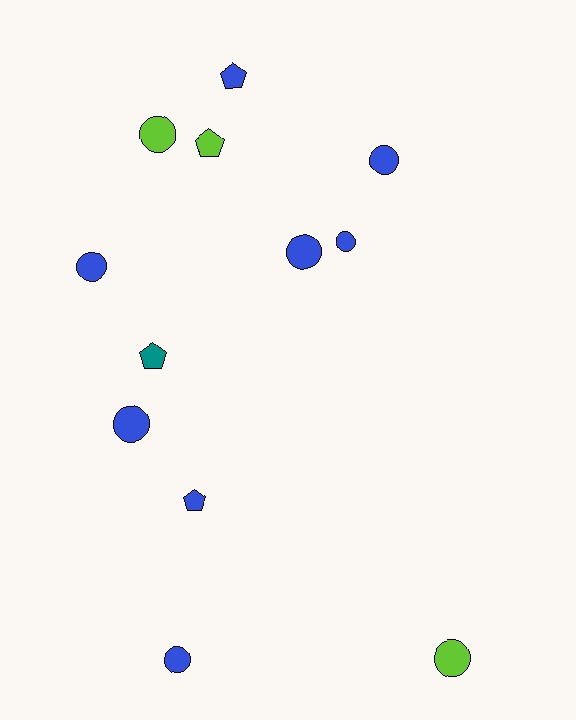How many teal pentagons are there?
There is 1 teal pentagon.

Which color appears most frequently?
Blue, with 8 objects.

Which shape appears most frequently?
Circle, with 8 objects.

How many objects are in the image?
There are 12 objects.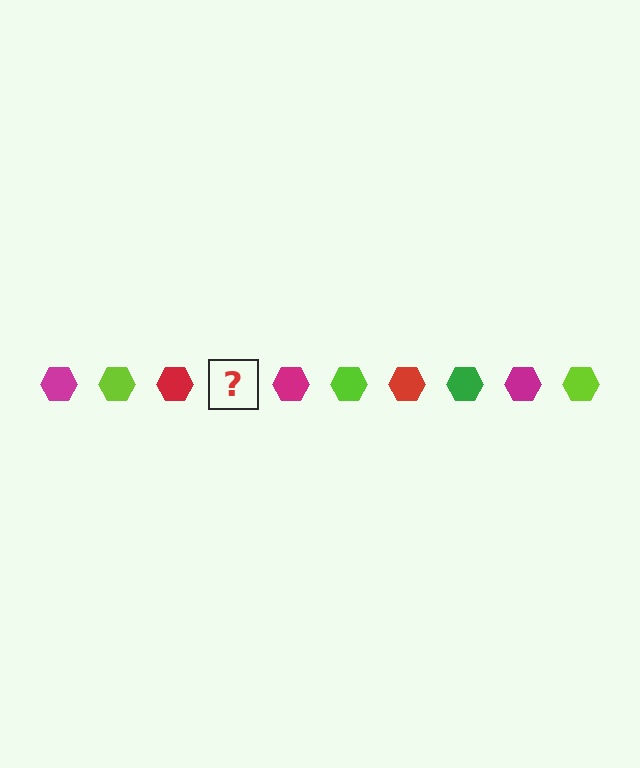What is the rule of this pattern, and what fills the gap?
The rule is that the pattern cycles through magenta, lime, red, green hexagons. The gap should be filled with a green hexagon.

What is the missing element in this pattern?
The missing element is a green hexagon.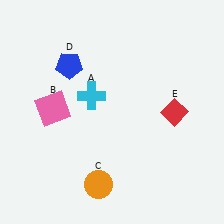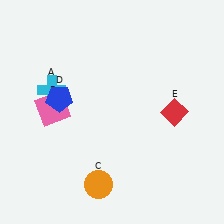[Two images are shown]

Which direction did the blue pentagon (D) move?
The blue pentagon (D) moved down.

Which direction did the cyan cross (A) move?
The cyan cross (A) moved left.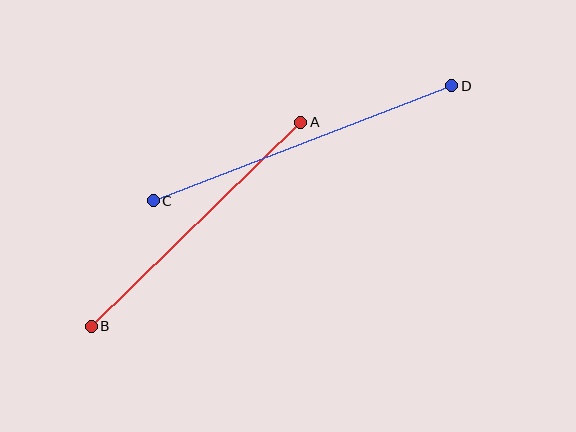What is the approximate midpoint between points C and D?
The midpoint is at approximately (302, 143) pixels.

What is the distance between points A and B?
The distance is approximately 292 pixels.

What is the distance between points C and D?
The distance is approximately 320 pixels.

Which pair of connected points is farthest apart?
Points C and D are farthest apart.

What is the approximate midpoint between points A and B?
The midpoint is at approximately (196, 224) pixels.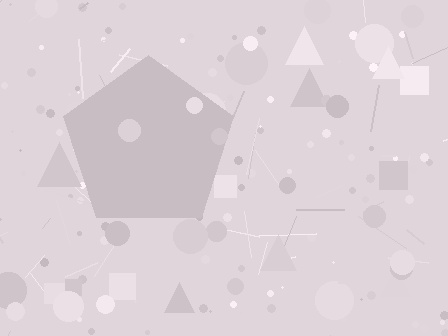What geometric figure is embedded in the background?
A pentagon is embedded in the background.